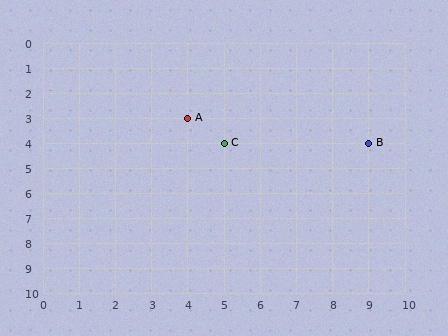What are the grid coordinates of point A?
Point A is at grid coordinates (4, 3).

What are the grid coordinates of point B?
Point B is at grid coordinates (9, 4).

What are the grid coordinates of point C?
Point C is at grid coordinates (5, 4).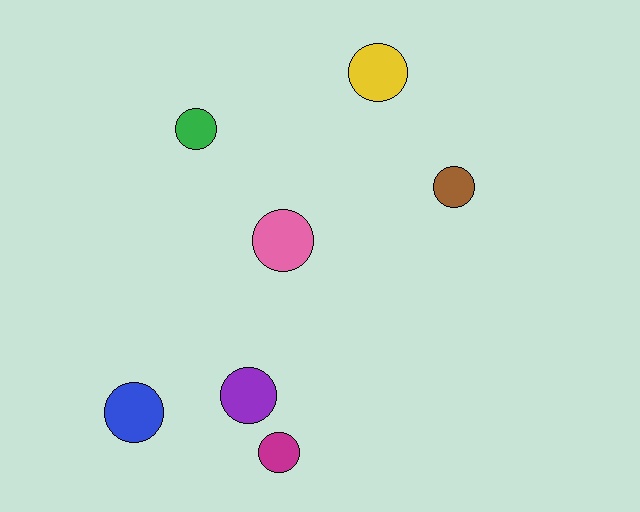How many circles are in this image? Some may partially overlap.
There are 7 circles.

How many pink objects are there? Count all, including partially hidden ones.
There is 1 pink object.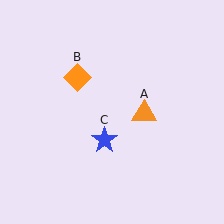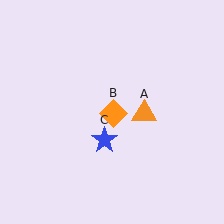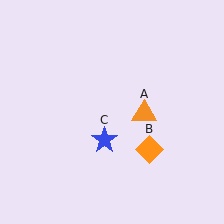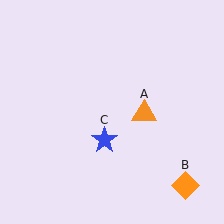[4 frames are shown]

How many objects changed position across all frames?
1 object changed position: orange diamond (object B).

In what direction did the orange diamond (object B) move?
The orange diamond (object B) moved down and to the right.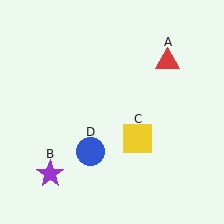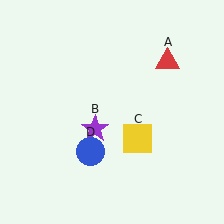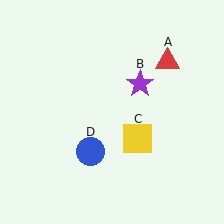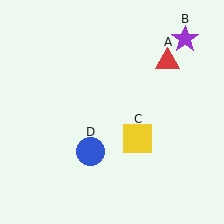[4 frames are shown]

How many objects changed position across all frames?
1 object changed position: purple star (object B).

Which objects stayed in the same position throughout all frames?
Red triangle (object A) and yellow square (object C) and blue circle (object D) remained stationary.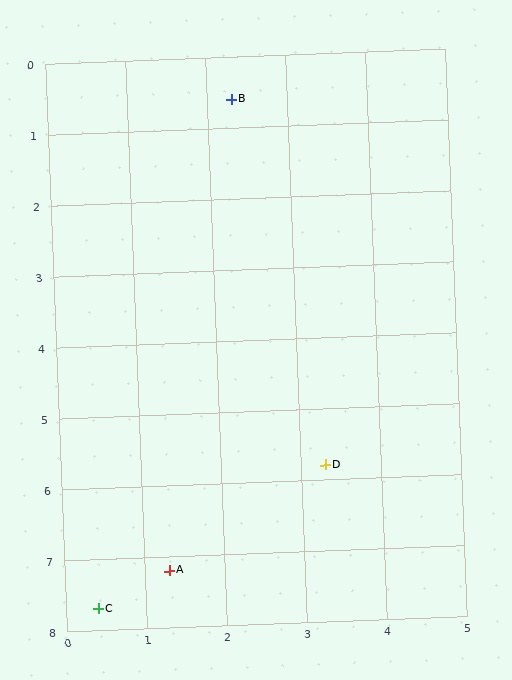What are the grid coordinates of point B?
Point B is at approximately (2.3, 0.6).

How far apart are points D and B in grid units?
Points D and B are about 5.3 grid units apart.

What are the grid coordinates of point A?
Point A is at approximately (1.3, 7.2).